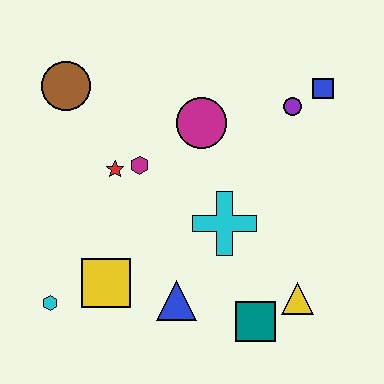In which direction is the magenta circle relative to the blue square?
The magenta circle is to the left of the blue square.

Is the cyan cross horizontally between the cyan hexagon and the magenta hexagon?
No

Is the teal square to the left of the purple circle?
Yes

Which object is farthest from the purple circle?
The cyan hexagon is farthest from the purple circle.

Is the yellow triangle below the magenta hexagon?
Yes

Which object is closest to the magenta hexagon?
The red star is closest to the magenta hexagon.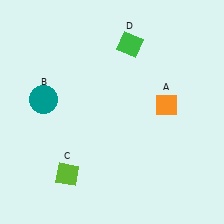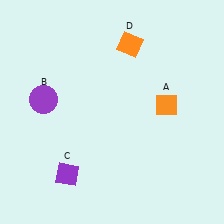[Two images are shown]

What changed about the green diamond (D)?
In Image 1, D is green. In Image 2, it changed to orange.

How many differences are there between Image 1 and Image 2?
There are 3 differences between the two images.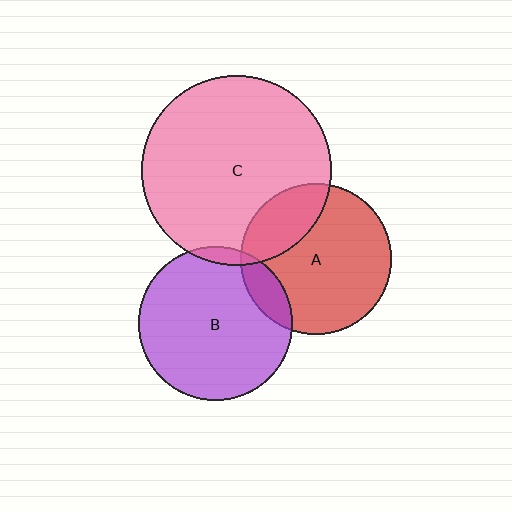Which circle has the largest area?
Circle C (pink).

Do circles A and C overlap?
Yes.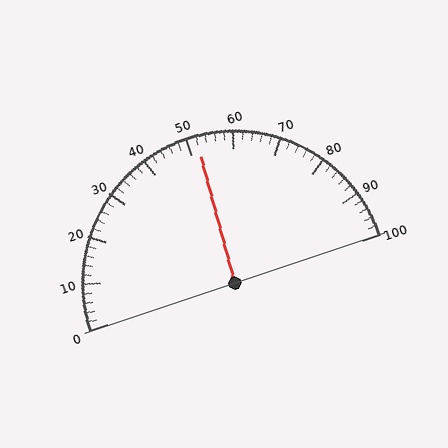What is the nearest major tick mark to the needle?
The nearest major tick mark is 50.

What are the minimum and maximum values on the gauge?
The gauge ranges from 0 to 100.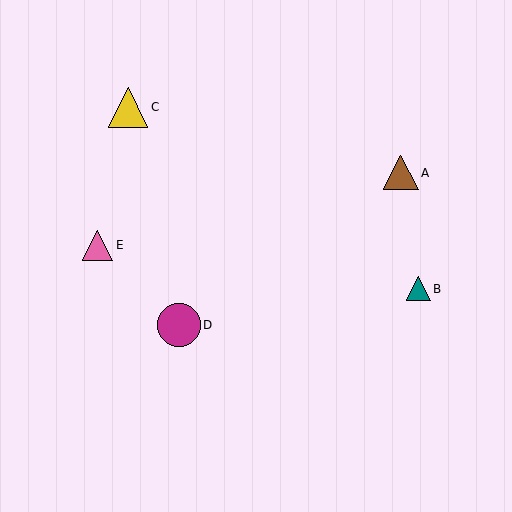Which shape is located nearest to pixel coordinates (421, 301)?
The teal triangle (labeled B) at (418, 289) is nearest to that location.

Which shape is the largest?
The magenta circle (labeled D) is the largest.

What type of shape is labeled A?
Shape A is a brown triangle.